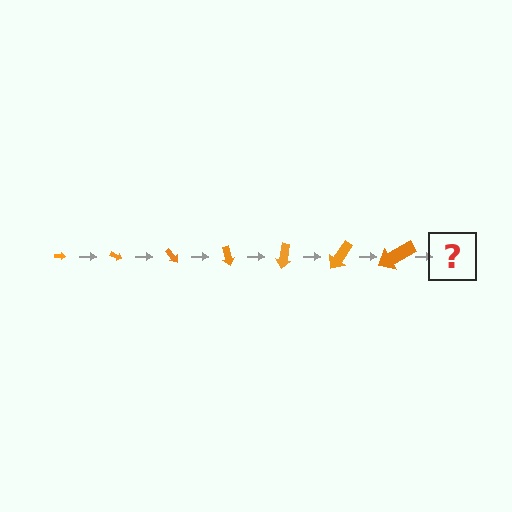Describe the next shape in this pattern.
It should be an arrow, larger than the previous one and rotated 175 degrees from the start.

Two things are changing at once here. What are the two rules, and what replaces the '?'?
The two rules are that the arrow grows larger each step and it rotates 25 degrees each step. The '?' should be an arrow, larger than the previous one and rotated 175 degrees from the start.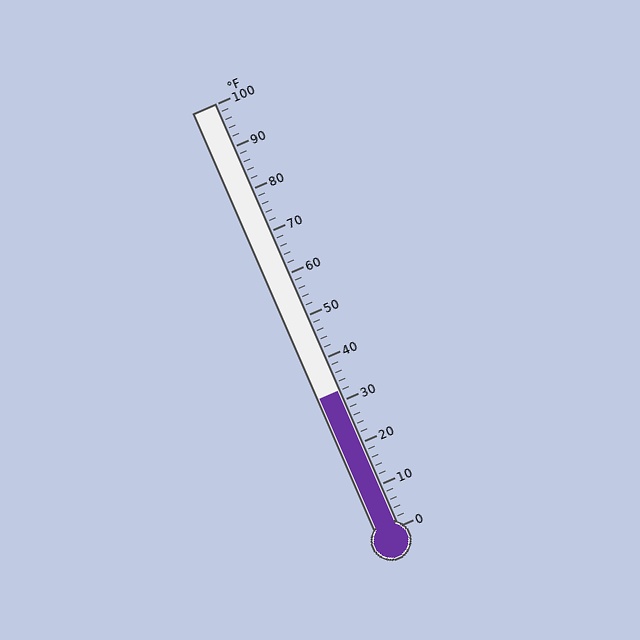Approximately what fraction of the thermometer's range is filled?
The thermometer is filled to approximately 30% of its range.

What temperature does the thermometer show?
The thermometer shows approximately 32°F.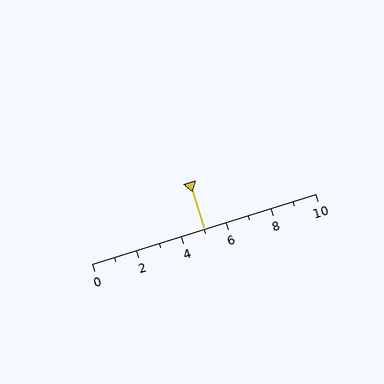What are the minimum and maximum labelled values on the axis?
The axis runs from 0 to 10.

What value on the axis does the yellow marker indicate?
The marker indicates approximately 5.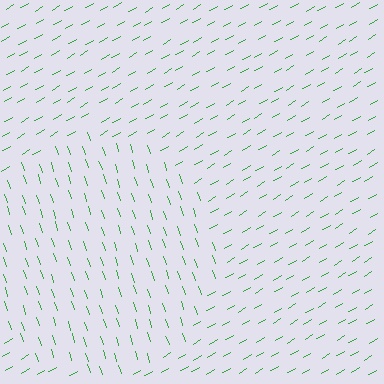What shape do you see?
I see a circle.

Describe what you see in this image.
The image is filled with small green line segments. A circle region in the image has lines oriented differently from the surrounding lines, creating a visible texture boundary.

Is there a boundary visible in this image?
Yes, there is a texture boundary formed by a change in line orientation.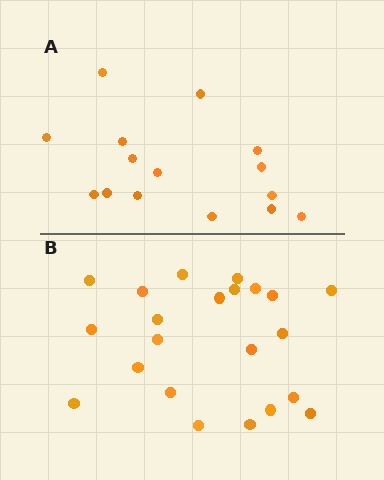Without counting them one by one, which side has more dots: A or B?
Region B (the bottom region) has more dots.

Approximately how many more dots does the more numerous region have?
Region B has roughly 8 or so more dots than region A.